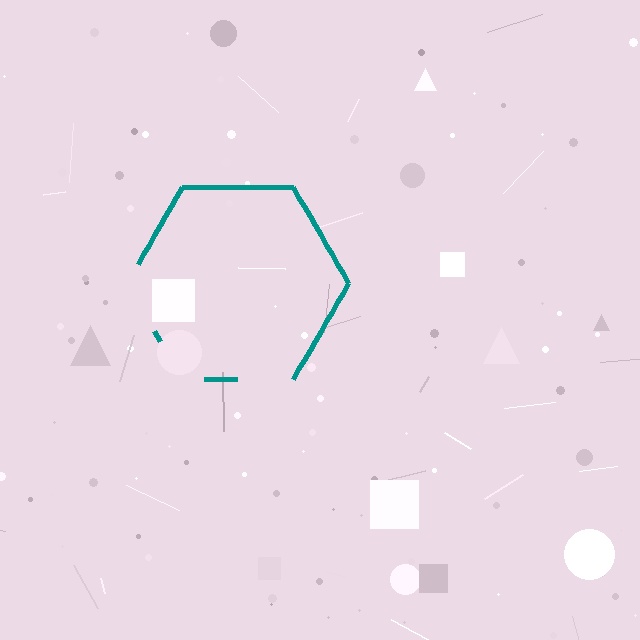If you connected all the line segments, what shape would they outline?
They would outline a hexagon.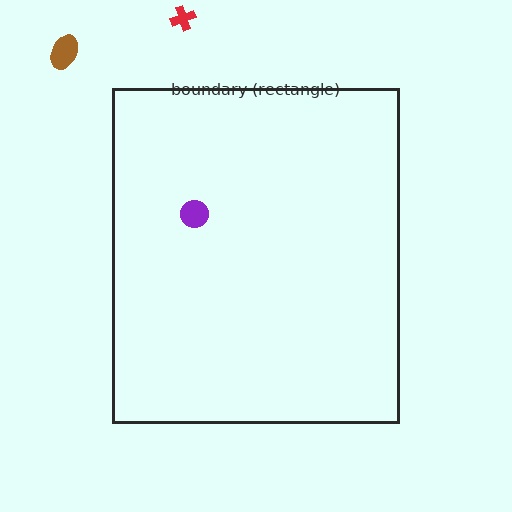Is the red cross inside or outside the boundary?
Outside.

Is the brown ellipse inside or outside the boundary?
Outside.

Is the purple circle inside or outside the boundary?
Inside.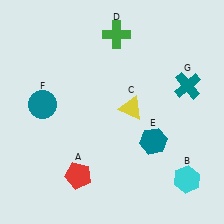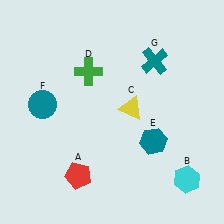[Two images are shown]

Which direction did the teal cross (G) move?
The teal cross (G) moved left.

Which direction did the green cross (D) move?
The green cross (D) moved down.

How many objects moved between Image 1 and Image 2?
2 objects moved between the two images.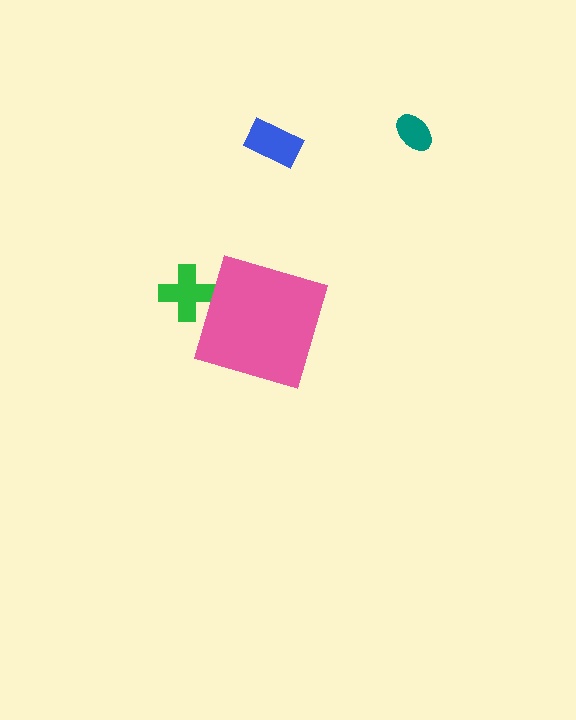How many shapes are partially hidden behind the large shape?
1 shape is partially hidden.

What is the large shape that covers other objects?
A pink diamond.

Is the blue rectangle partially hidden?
No, the blue rectangle is fully visible.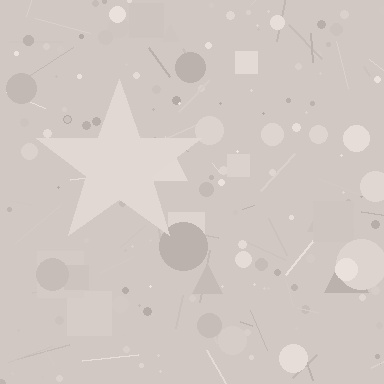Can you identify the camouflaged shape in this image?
The camouflaged shape is a star.